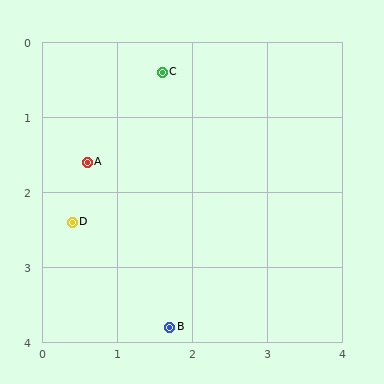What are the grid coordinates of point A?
Point A is at approximately (0.6, 1.6).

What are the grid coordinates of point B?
Point B is at approximately (1.7, 3.8).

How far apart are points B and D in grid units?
Points B and D are about 1.9 grid units apart.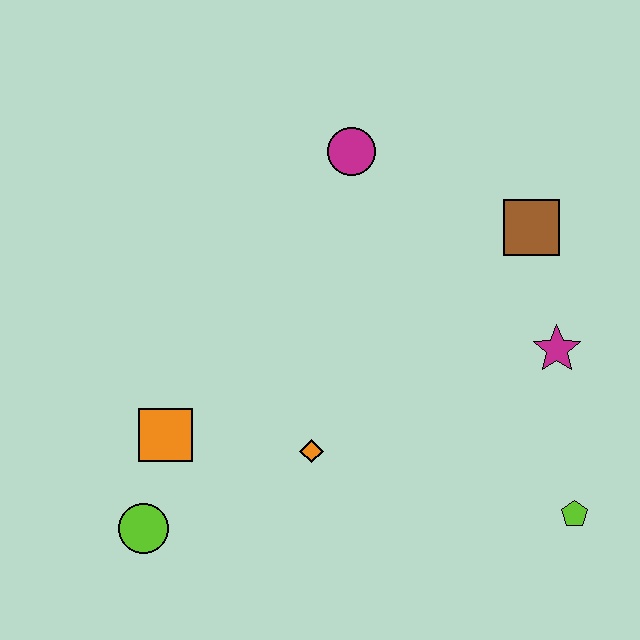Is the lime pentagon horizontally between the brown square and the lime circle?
No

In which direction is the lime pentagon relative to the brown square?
The lime pentagon is below the brown square.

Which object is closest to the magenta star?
The brown square is closest to the magenta star.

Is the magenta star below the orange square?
No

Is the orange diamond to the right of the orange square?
Yes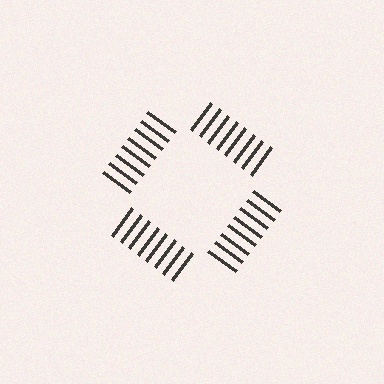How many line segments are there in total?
32 — 8 along each of the 4 edges.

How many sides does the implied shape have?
4 sides — the line-ends trace a square.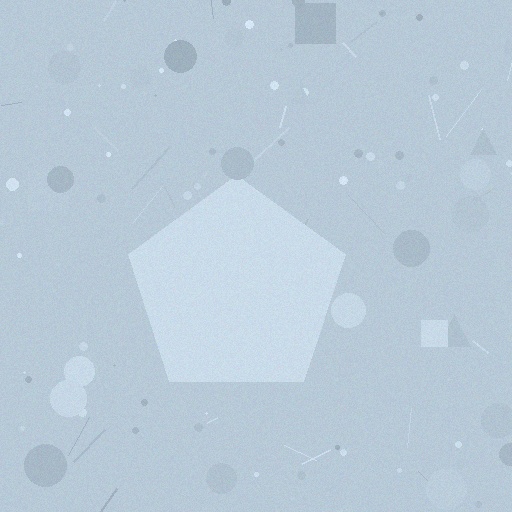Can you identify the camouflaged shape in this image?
The camouflaged shape is a pentagon.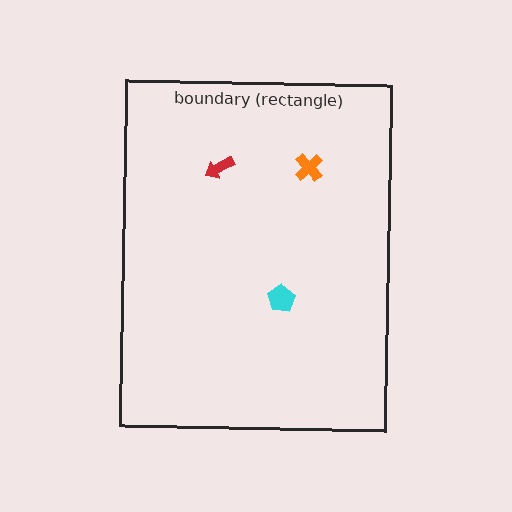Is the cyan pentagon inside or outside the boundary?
Inside.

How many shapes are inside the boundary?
3 inside, 0 outside.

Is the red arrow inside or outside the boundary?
Inside.